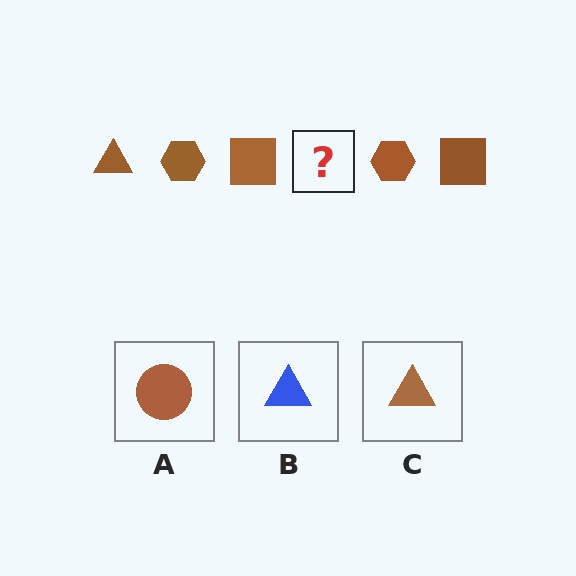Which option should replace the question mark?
Option C.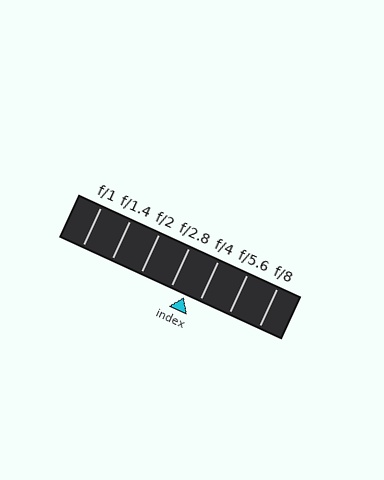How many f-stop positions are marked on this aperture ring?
There are 7 f-stop positions marked.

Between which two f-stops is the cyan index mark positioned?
The index mark is between f/2.8 and f/4.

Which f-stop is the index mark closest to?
The index mark is closest to f/4.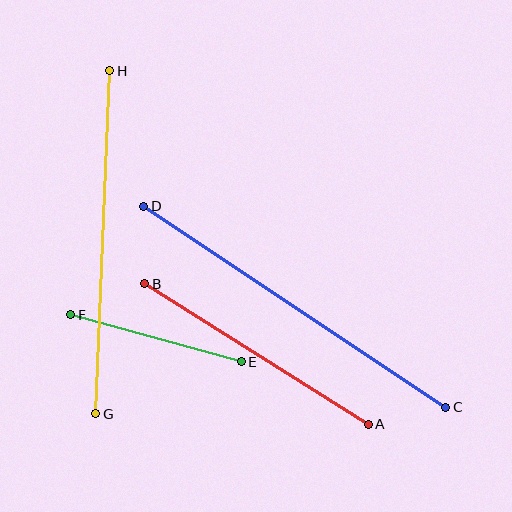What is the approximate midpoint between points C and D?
The midpoint is at approximately (295, 307) pixels.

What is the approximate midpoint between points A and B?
The midpoint is at approximately (257, 354) pixels.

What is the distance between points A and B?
The distance is approximately 264 pixels.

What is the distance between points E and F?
The distance is approximately 177 pixels.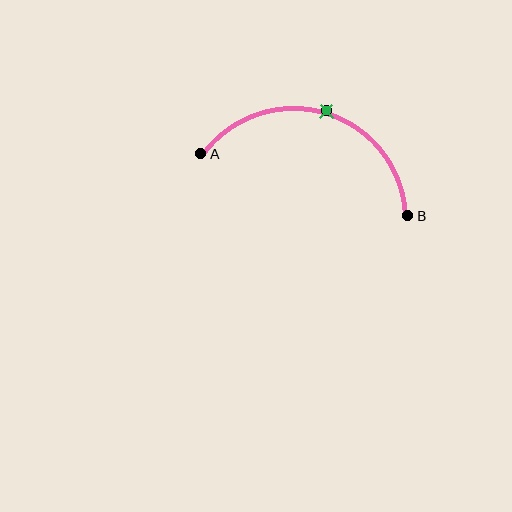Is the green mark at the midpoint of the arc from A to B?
Yes. The green mark lies on the arc at equal arc-length from both A and B — it is the arc midpoint.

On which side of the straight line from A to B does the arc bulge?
The arc bulges above the straight line connecting A and B.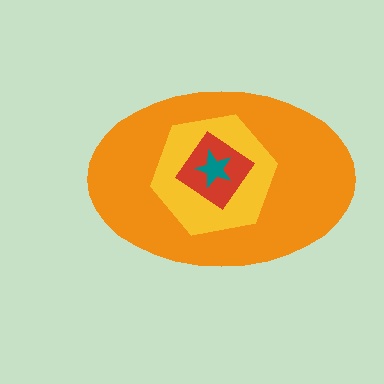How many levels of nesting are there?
4.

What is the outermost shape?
The orange ellipse.